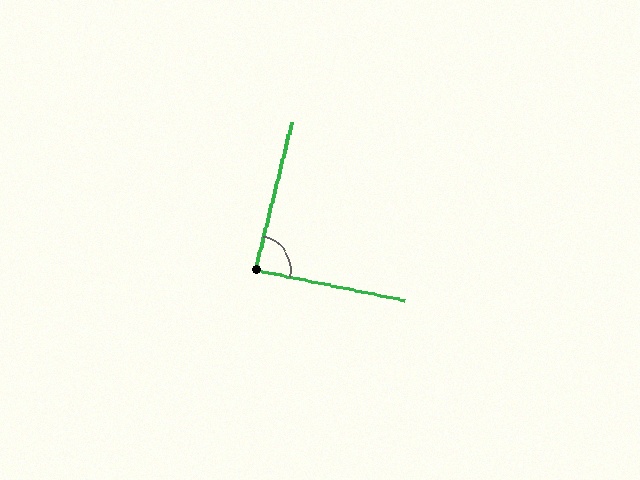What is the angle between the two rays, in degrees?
Approximately 87 degrees.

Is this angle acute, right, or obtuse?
It is approximately a right angle.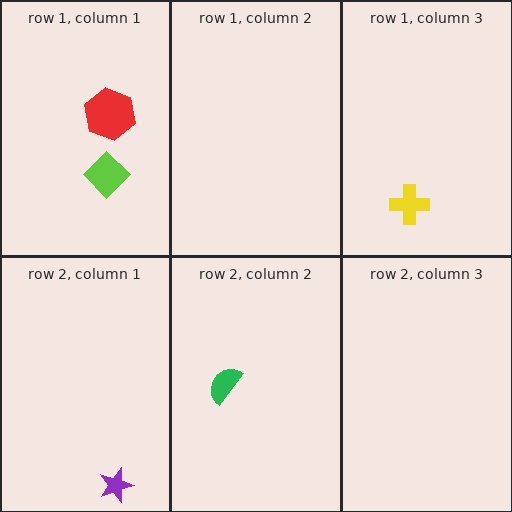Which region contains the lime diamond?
The row 1, column 1 region.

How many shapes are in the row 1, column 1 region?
2.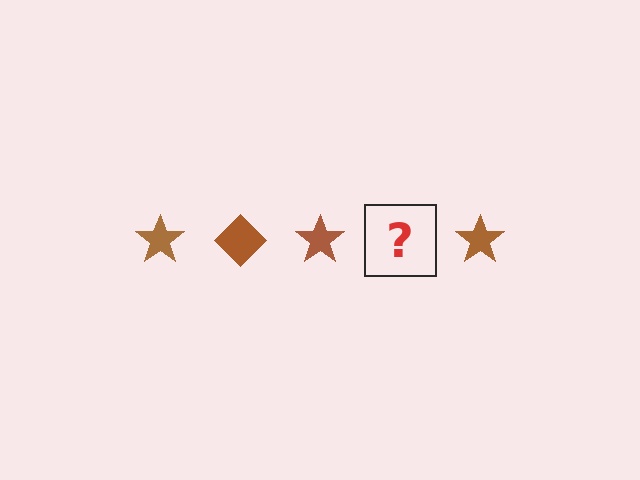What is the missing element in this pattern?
The missing element is a brown diamond.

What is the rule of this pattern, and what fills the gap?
The rule is that the pattern cycles through star, diamond shapes in brown. The gap should be filled with a brown diamond.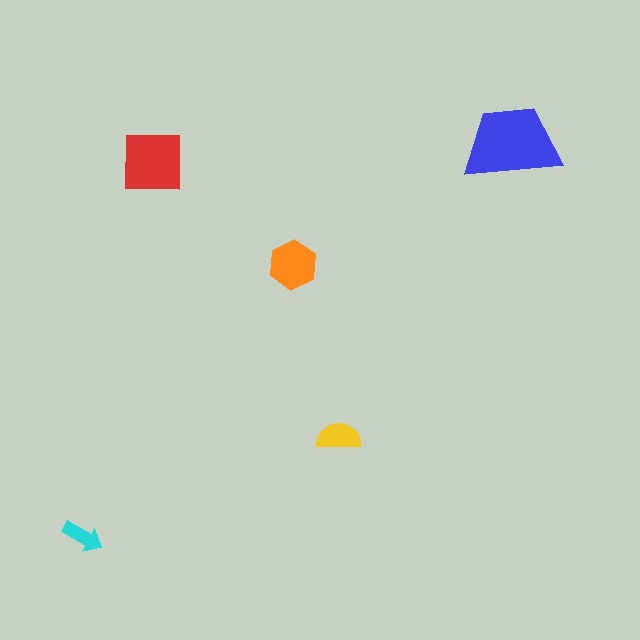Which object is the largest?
The blue trapezoid.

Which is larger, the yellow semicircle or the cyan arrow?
The yellow semicircle.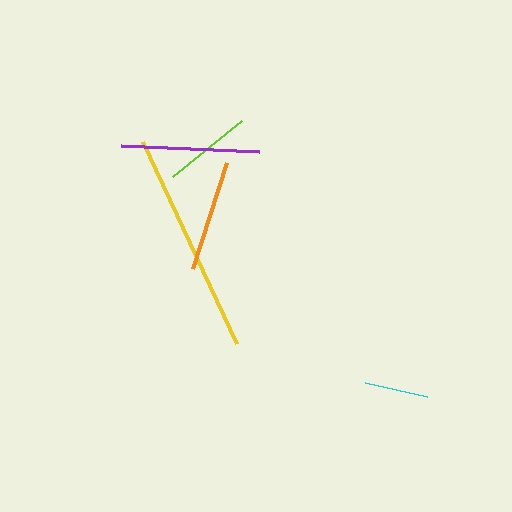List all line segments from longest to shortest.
From longest to shortest: yellow, purple, orange, lime, cyan.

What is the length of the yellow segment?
The yellow segment is approximately 222 pixels long.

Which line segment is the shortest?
The cyan line is the shortest at approximately 63 pixels.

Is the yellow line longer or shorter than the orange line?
The yellow line is longer than the orange line.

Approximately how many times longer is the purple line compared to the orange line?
The purple line is approximately 1.2 times the length of the orange line.